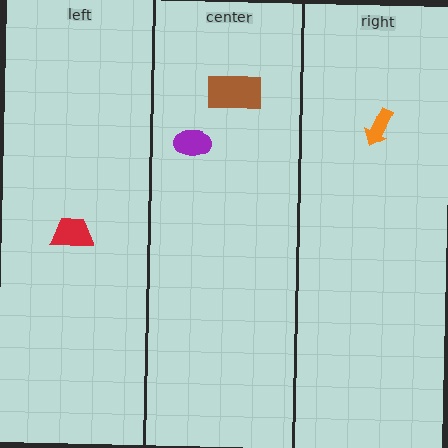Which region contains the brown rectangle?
The center region.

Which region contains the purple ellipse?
The center region.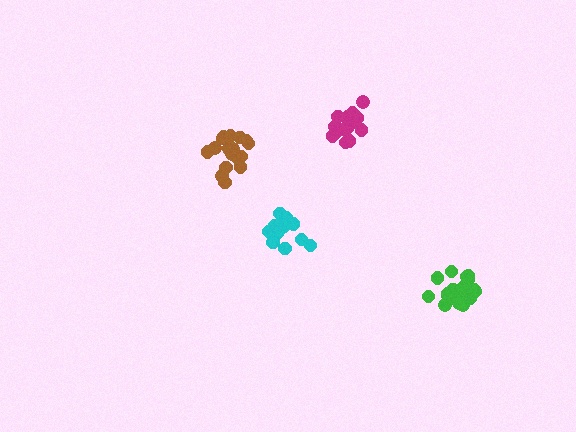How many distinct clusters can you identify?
There are 4 distinct clusters.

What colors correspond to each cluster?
The clusters are colored: brown, cyan, magenta, green.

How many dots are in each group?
Group 1: 19 dots, Group 2: 16 dots, Group 3: 17 dots, Group 4: 21 dots (73 total).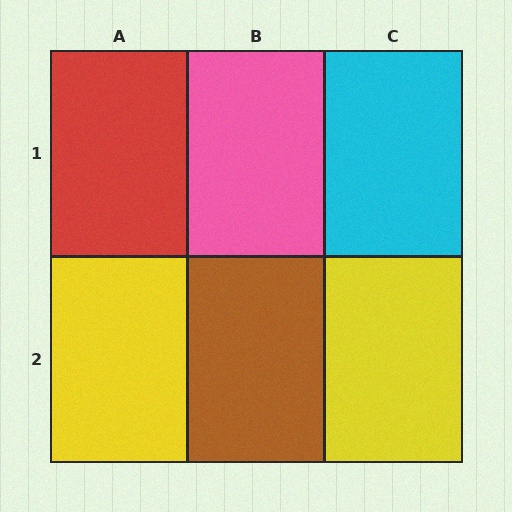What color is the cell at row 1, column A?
Red.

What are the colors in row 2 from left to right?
Yellow, brown, yellow.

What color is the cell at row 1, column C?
Cyan.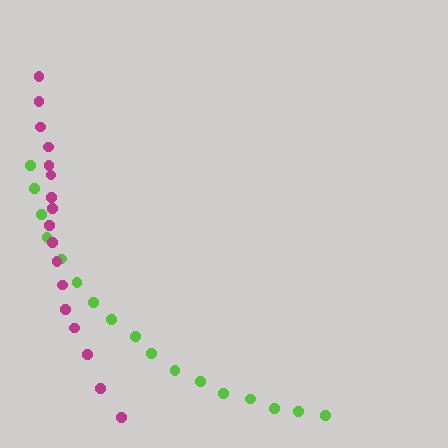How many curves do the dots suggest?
There are 2 distinct paths.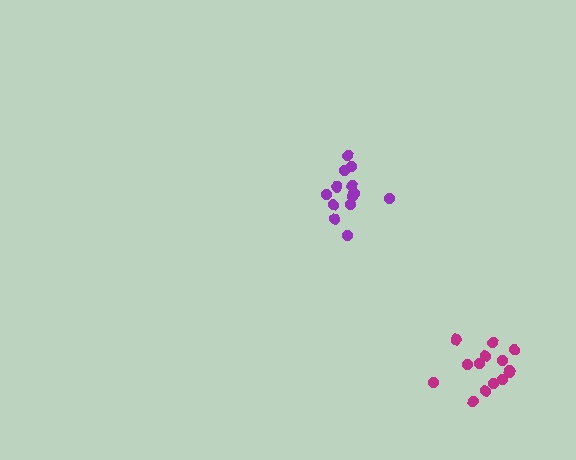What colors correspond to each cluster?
The clusters are colored: purple, magenta.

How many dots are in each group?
Group 1: 14 dots, Group 2: 14 dots (28 total).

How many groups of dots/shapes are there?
There are 2 groups.